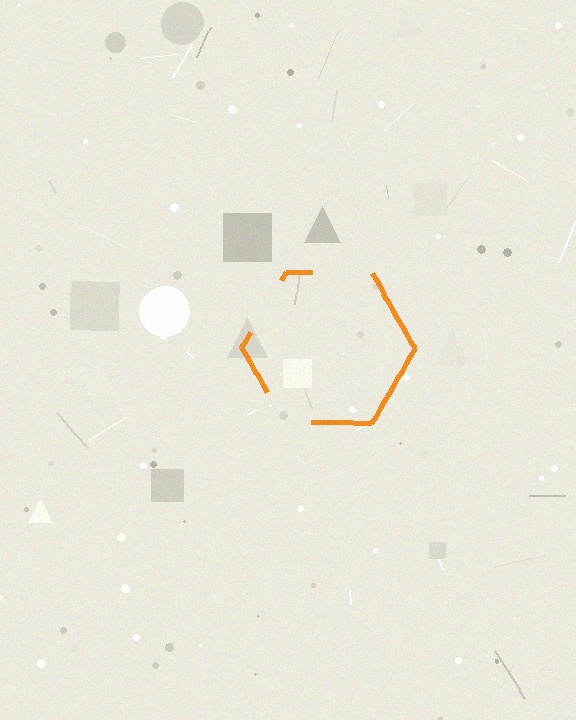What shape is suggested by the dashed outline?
The dashed outline suggests a hexagon.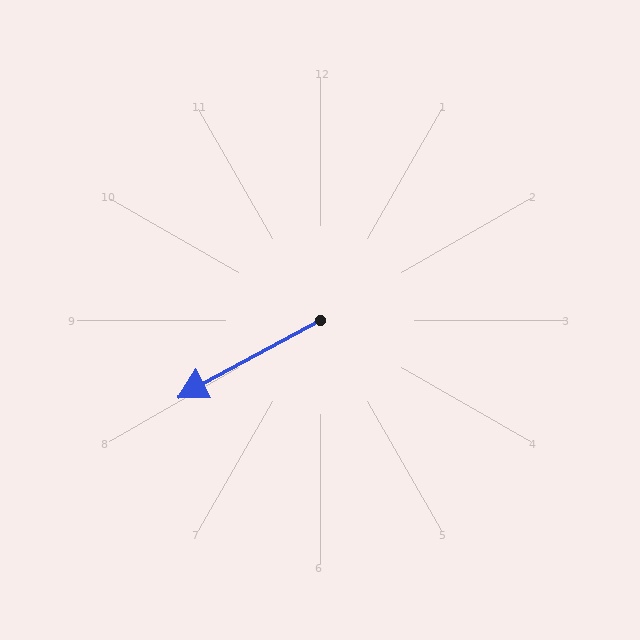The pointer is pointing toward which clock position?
Roughly 8 o'clock.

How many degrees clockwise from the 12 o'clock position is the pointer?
Approximately 242 degrees.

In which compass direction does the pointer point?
Southwest.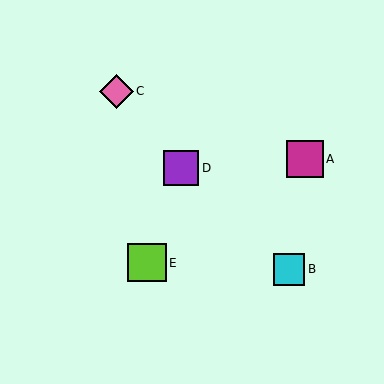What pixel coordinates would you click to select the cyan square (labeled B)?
Click at (289, 269) to select the cyan square B.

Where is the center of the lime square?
The center of the lime square is at (147, 263).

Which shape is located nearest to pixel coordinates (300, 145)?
The magenta square (labeled A) at (305, 159) is nearest to that location.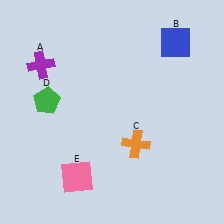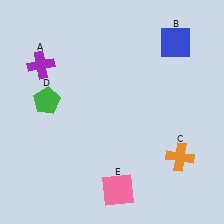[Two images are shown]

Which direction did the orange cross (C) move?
The orange cross (C) moved right.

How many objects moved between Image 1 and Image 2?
2 objects moved between the two images.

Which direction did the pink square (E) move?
The pink square (E) moved right.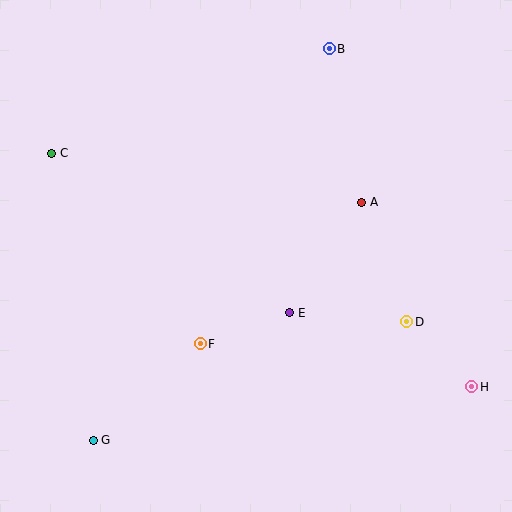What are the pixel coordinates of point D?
Point D is at (407, 322).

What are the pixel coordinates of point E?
Point E is at (290, 313).